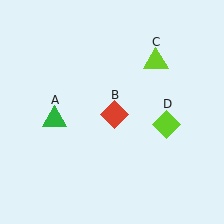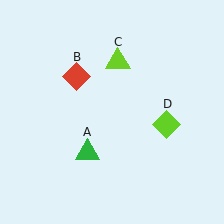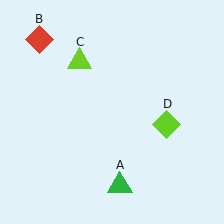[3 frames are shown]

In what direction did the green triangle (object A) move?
The green triangle (object A) moved down and to the right.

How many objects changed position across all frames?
3 objects changed position: green triangle (object A), red diamond (object B), lime triangle (object C).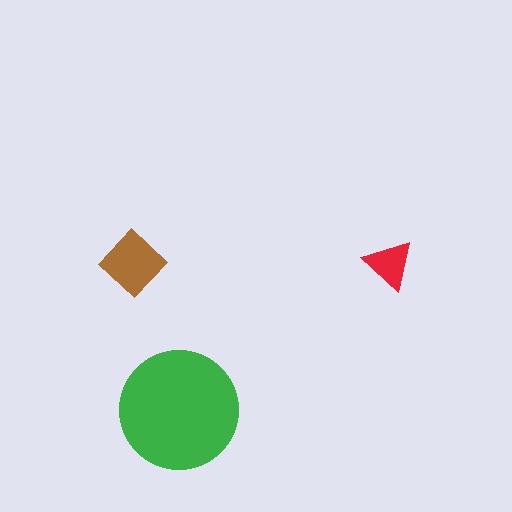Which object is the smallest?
The red triangle.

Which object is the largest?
The green circle.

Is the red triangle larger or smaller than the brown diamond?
Smaller.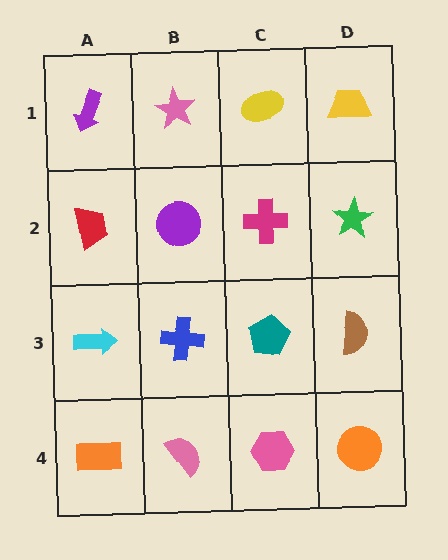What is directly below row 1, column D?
A green star.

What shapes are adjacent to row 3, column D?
A green star (row 2, column D), an orange circle (row 4, column D), a teal pentagon (row 3, column C).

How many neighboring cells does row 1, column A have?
2.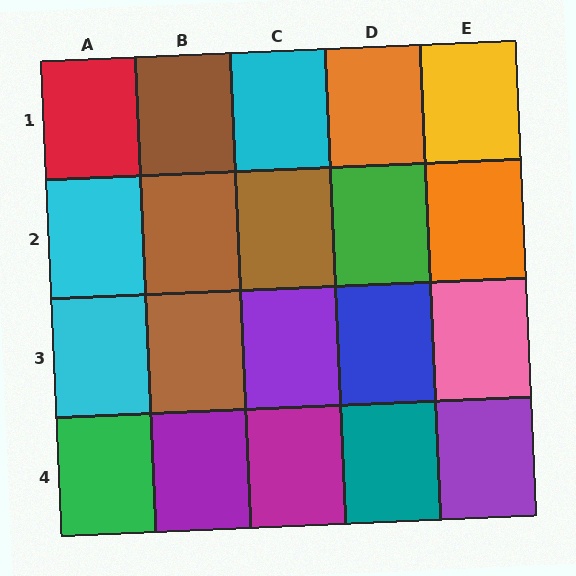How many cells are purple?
3 cells are purple.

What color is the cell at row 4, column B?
Purple.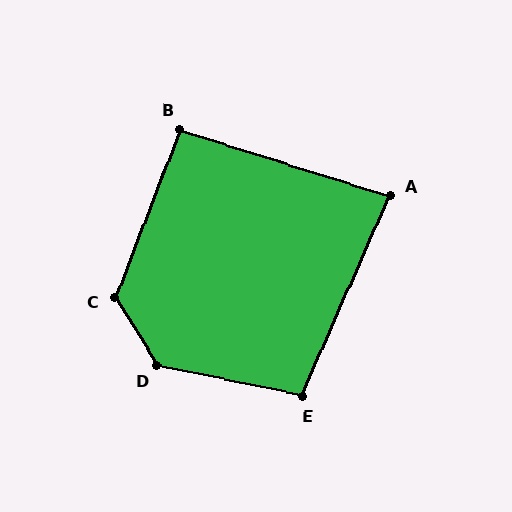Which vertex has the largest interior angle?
D, at approximately 134 degrees.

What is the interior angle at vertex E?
Approximately 102 degrees (obtuse).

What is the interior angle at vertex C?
Approximately 127 degrees (obtuse).